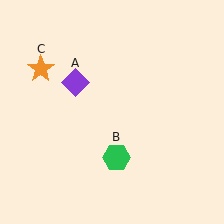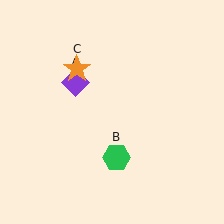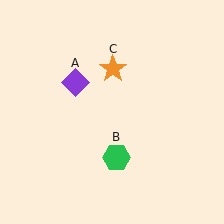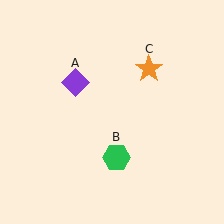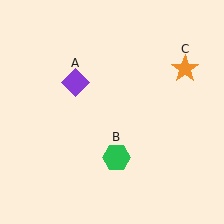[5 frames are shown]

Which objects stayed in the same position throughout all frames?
Purple diamond (object A) and green hexagon (object B) remained stationary.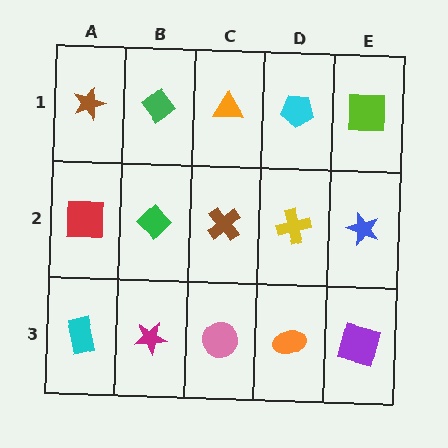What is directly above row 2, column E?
A lime square.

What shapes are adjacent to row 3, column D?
A yellow cross (row 2, column D), a pink circle (row 3, column C), a purple square (row 3, column E).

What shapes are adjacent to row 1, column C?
A brown cross (row 2, column C), a green diamond (row 1, column B), a cyan pentagon (row 1, column D).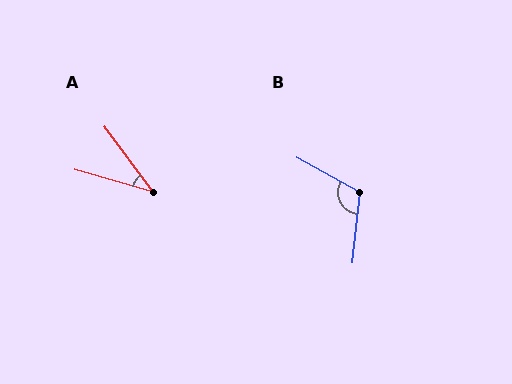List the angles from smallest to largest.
A (37°), B (112°).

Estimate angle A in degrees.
Approximately 37 degrees.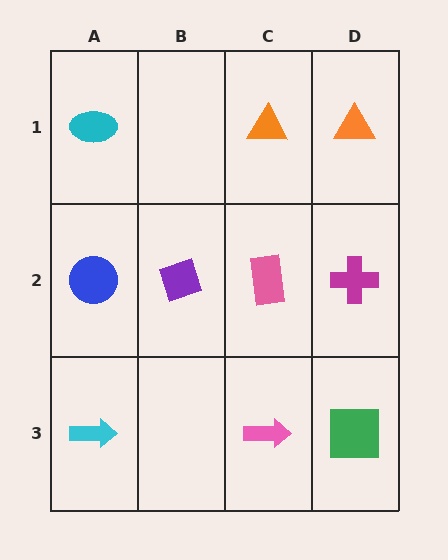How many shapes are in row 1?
3 shapes.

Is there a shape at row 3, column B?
No, that cell is empty.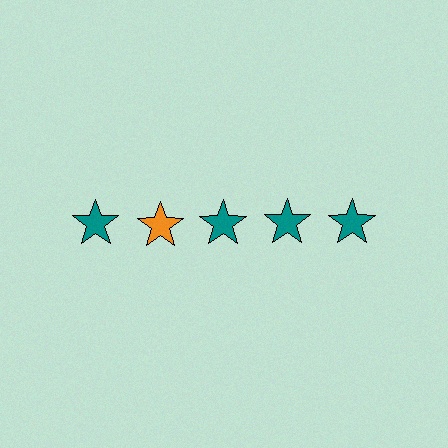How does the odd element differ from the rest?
It has a different color: orange instead of teal.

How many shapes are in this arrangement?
There are 5 shapes arranged in a grid pattern.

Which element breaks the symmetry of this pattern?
The orange star in the top row, second from left column breaks the symmetry. All other shapes are teal stars.